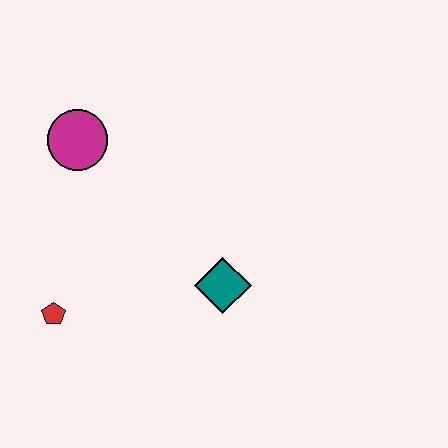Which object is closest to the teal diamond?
The red pentagon is closest to the teal diamond.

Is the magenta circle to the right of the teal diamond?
No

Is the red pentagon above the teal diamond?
No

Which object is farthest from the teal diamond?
The magenta circle is farthest from the teal diamond.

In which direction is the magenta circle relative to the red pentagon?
The magenta circle is above the red pentagon.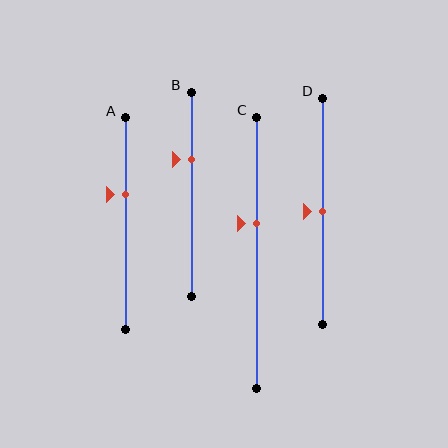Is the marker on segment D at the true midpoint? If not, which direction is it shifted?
Yes, the marker on segment D is at the true midpoint.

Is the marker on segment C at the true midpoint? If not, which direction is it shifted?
No, the marker on segment C is shifted upward by about 11% of the segment length.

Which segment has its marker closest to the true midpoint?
Segment D has its marker closest to the true midpoint.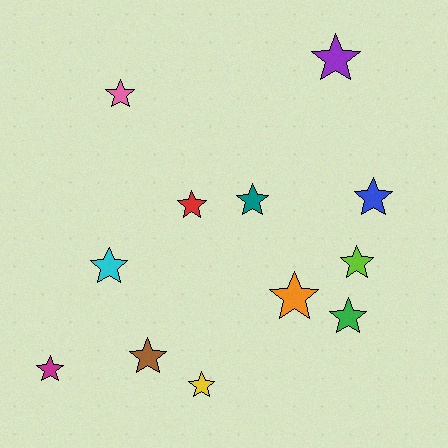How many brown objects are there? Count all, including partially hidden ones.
There is 1 brown object.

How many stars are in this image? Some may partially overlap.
There are 12 stars.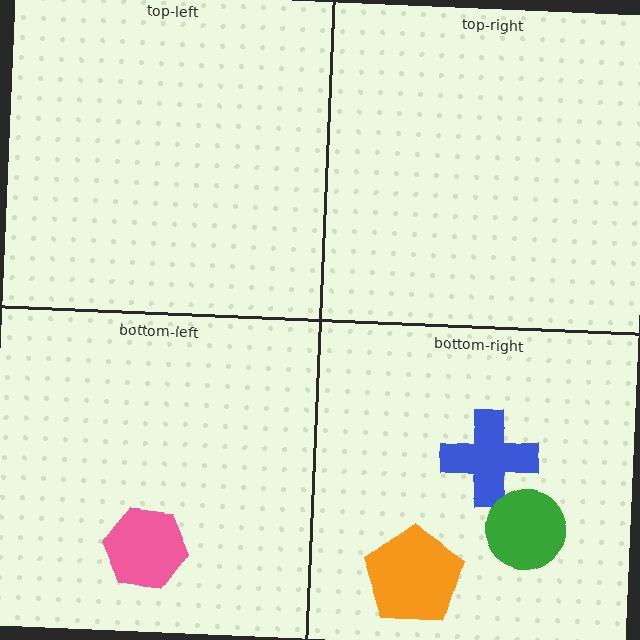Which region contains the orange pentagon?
The bottom-right region.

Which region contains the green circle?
The bottom-right region.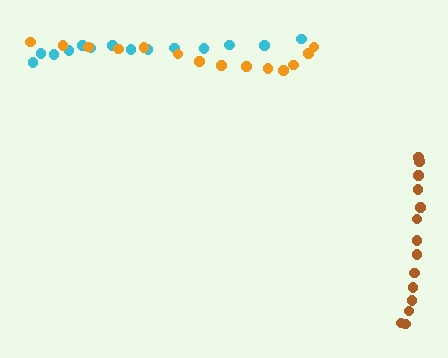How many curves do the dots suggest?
There are 3 distinct paths.